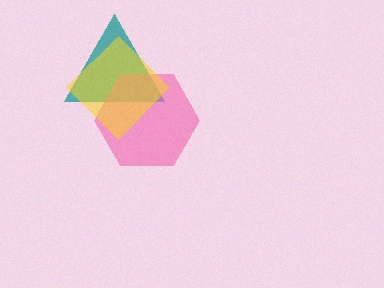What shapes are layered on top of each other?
The layered shapes are: a teal triangle, a pink hexagon, a yellow diamond.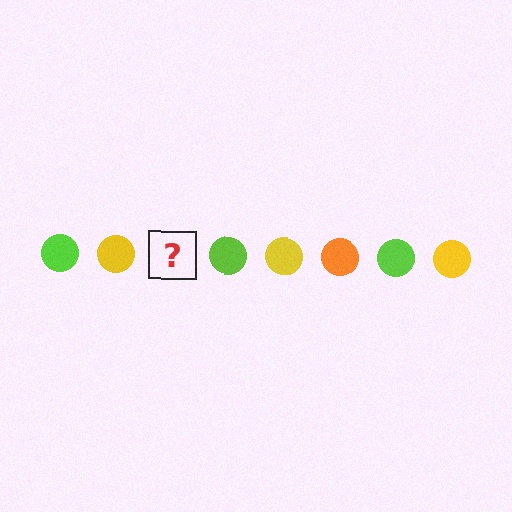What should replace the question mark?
The question mark should be replaced with an orange circle.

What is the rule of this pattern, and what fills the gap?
The rule is that the pattern cycles through lime, yellow, orange circles. The gap should be filled with an orange circle.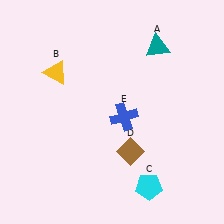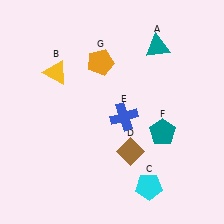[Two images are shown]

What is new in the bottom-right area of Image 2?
A teal pentagon (F) was added in the bottom-right area of Image 2.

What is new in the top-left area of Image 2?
An orange pentagon (G) was added in the top-left area of Image 2.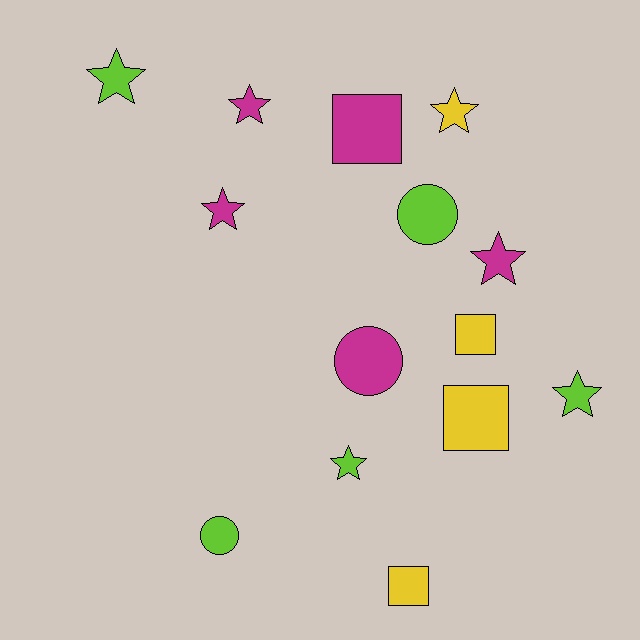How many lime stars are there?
There are 3 lime stars.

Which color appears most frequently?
Lime, with 5 objects.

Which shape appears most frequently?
Star, with 7 objects.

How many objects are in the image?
There are 14 objects.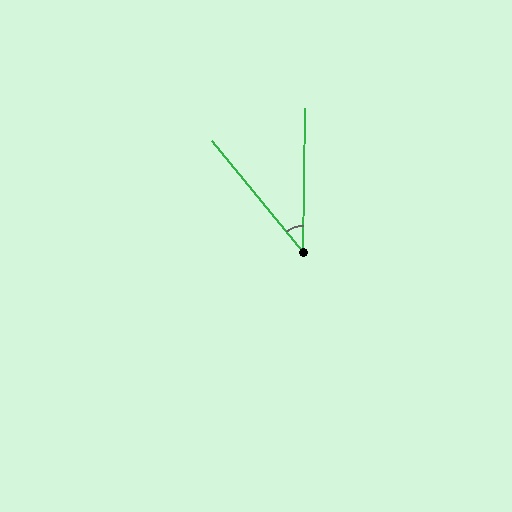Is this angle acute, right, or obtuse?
It is acute.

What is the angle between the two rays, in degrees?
Approximately 40 degrees.